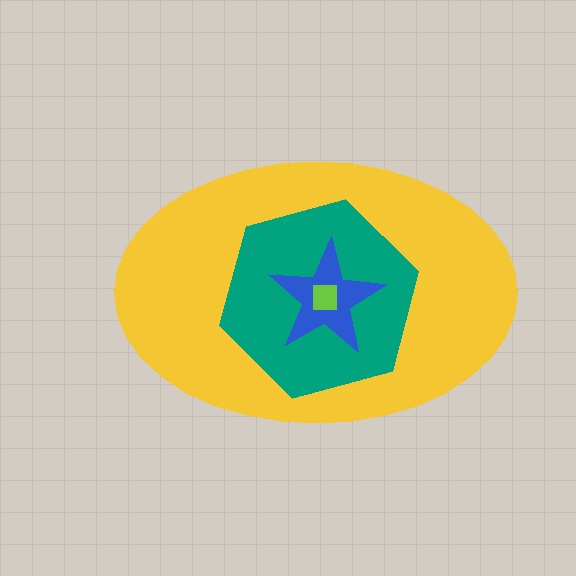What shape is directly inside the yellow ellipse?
The teal hexagon.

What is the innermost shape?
The lime square.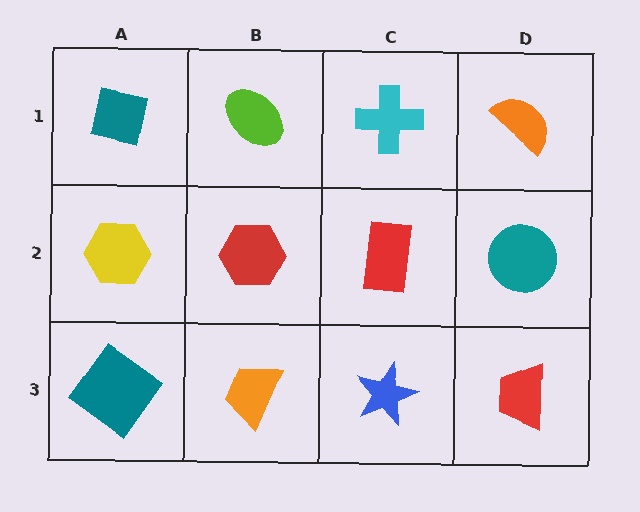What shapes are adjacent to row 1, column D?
A teal circle (row 2, column D), a cyan cross (row 1, column C).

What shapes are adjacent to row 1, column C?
A red rectangle (row 2, column C), a lime ellipse (row 1, column B), an orange semicircle (row 1, column D).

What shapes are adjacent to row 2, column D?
An orange semicircle (row 1, column D), a red trapezoid (row 3, column D), a red rectangle (row 2, column C).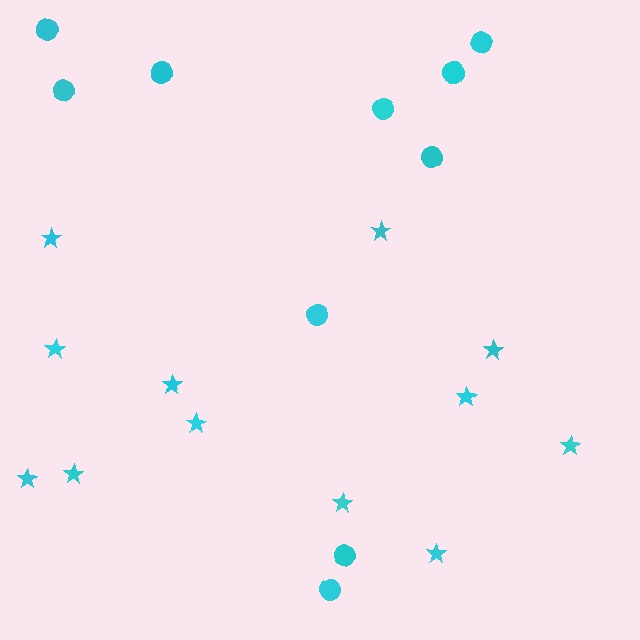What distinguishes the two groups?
There are 2 groups: one group of circles (10) and one group of stars (12).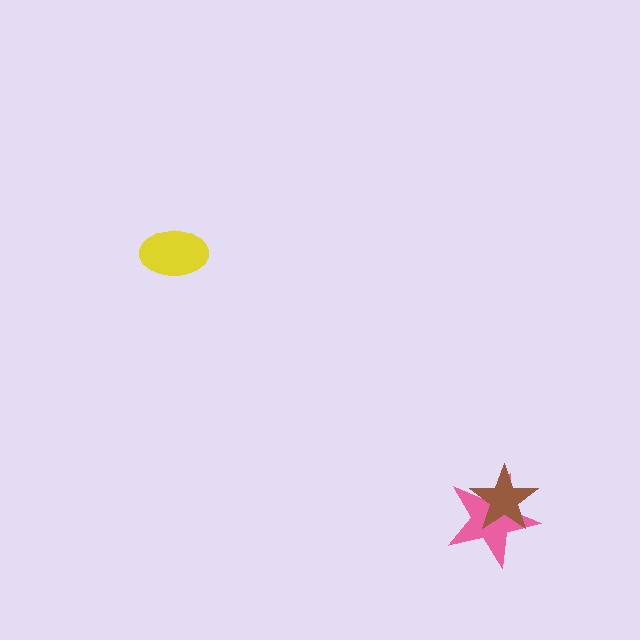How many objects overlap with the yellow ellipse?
0 objects overlap with the yellow ellipse.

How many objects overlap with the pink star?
1 object overlaps with the pink star.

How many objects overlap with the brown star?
1 object overlaps with the brown star.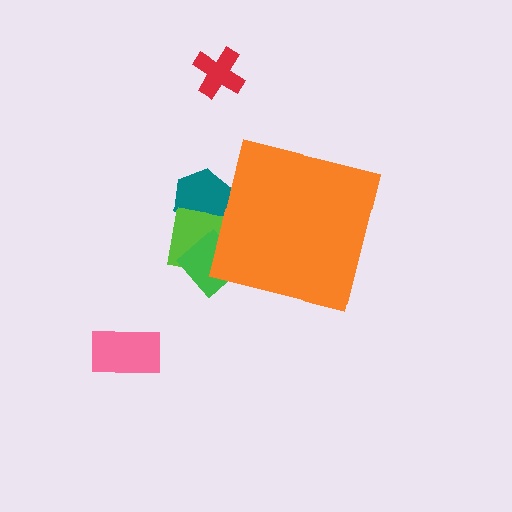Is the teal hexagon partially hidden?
Yes, the teal hexagon is partially hidden behind the orange square.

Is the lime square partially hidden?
Yes, the lime square is partially hidden behind the orange square.